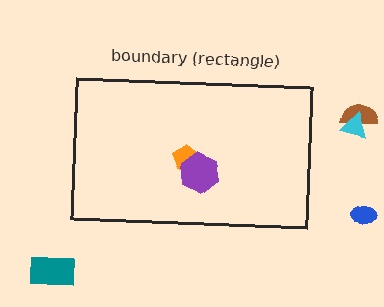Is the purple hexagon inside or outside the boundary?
Inside.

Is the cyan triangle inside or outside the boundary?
Outside.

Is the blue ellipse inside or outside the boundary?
Outside.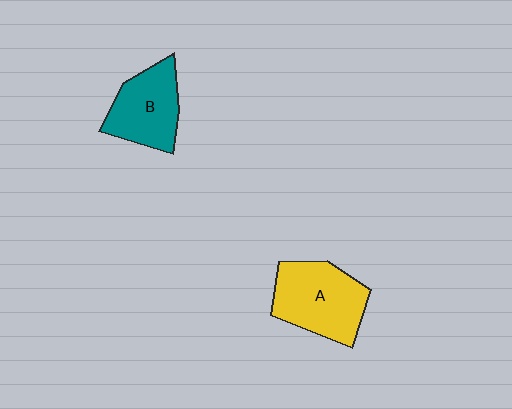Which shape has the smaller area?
Shape B (teal).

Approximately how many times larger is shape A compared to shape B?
Approximately 1.2 times.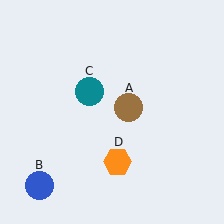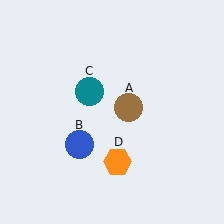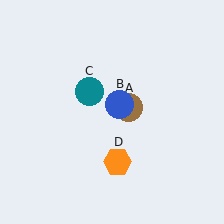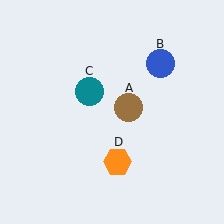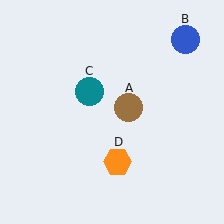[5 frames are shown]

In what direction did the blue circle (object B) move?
The blue circle (object B) moved up and to the right.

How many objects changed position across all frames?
1 object changed position: blue circle (object B).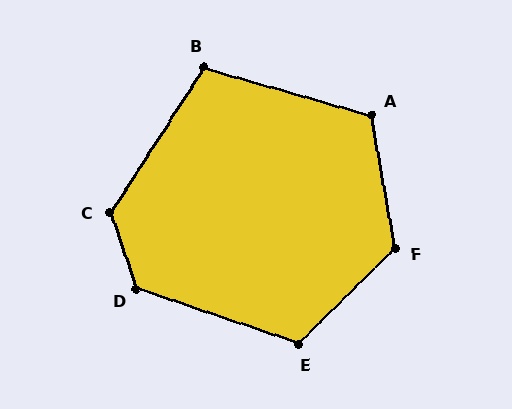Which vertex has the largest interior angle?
D, at approximately 128 degrees.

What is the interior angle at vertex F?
Approximately 125 degrees (obtuse).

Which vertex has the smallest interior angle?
B, at approximately 107 degrees.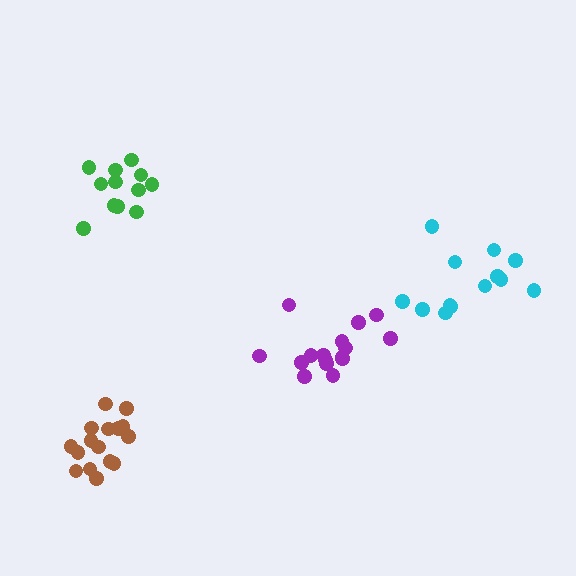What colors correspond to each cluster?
The clusters are colored: purple, green, cyan, brown.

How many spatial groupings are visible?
There are 4 spatial groupings.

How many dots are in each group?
Group 1: 16 dots, Group 2: 12 dots, Group 3: 13 dots, Group 4: 16 dots (57 total).